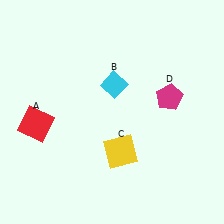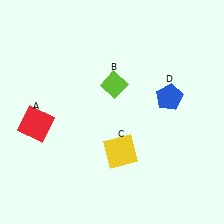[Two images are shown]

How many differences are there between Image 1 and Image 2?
There are 2 differences between the two images.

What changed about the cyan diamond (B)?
In Image 1, B is cyan. In Image 2, it changed to lime.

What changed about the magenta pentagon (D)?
In Image 1, D is magenta. In Image 2, it changed to blue.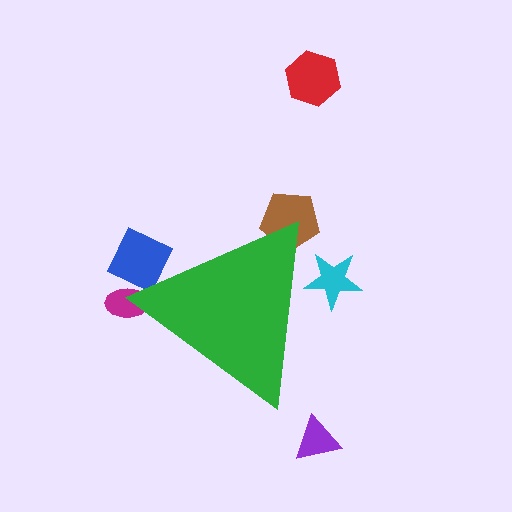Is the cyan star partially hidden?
Yes, the cyan star is partially hidden behind the green triangle.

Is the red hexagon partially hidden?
No, the red hexagon is fully visible.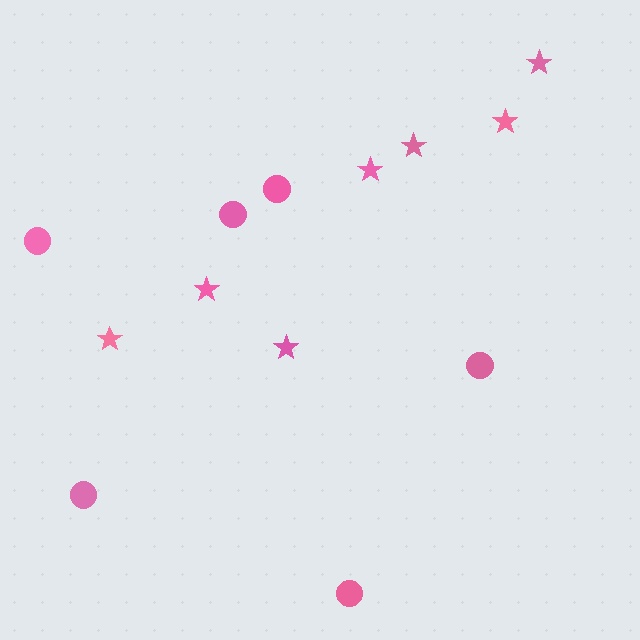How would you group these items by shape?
There are 2 groups: one group of stars (7) and one group of circles (6).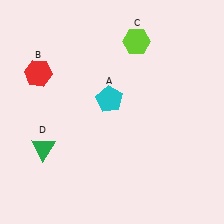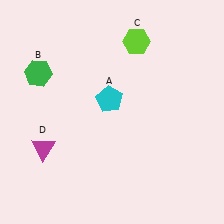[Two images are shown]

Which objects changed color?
B changed from red to green. D changed from green to magenta.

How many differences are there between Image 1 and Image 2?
There are 2 differences between the two images.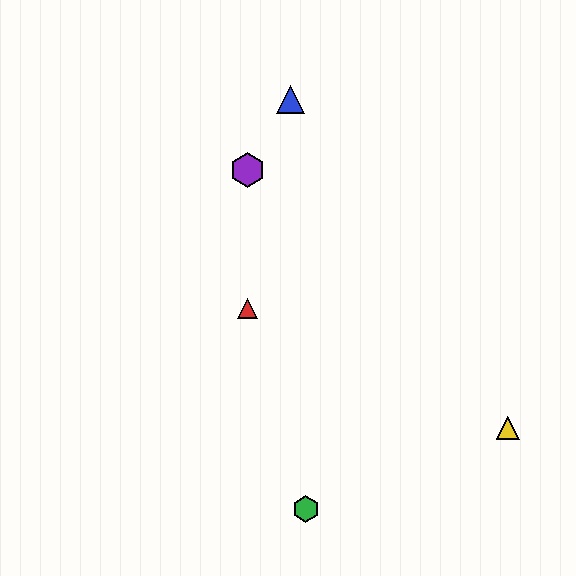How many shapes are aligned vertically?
2 shapes (the red triangle, the purple hexagon) are aligned vertically.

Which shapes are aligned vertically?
The red triangle, the purple hexagon are aligned vertically.